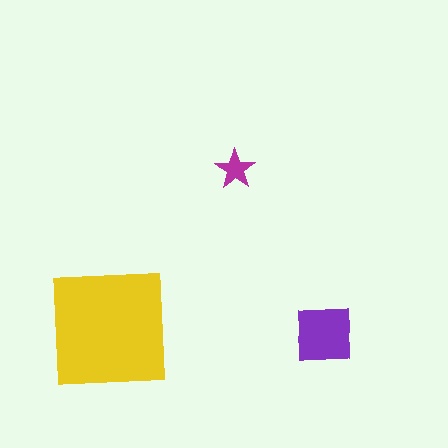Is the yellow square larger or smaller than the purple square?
Larger.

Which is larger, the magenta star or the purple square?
The purple square.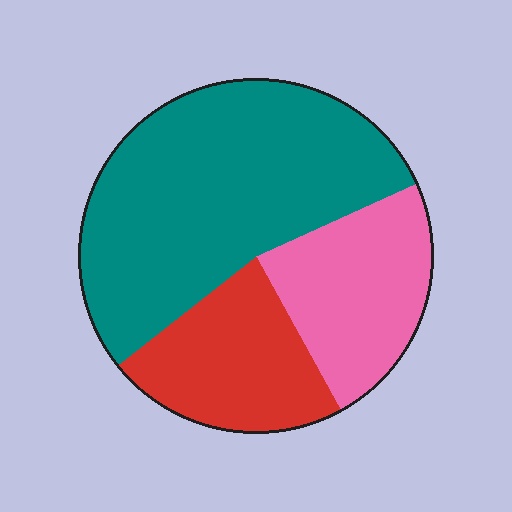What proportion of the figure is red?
Red covers roughly 20% of the figure.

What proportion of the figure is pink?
Pink takes up about one quarter (1/4) of the figure.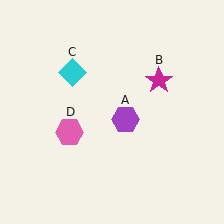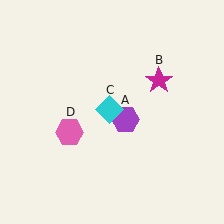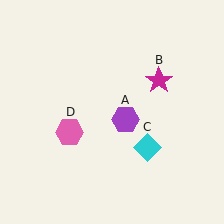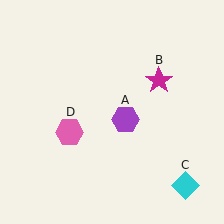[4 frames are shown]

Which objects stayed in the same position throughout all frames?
Purple hexagon (object A) and magenta star (object B) and pink hexagon (object D) remained stationary.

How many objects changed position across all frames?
1 object changed position: cyan diamond (object C).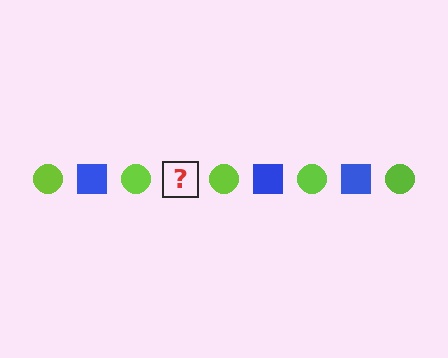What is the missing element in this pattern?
The missing element is a blue square.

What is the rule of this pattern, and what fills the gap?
The rule is that the pattern alternates between lime circle and blue square. The gap should be filled with a blue square.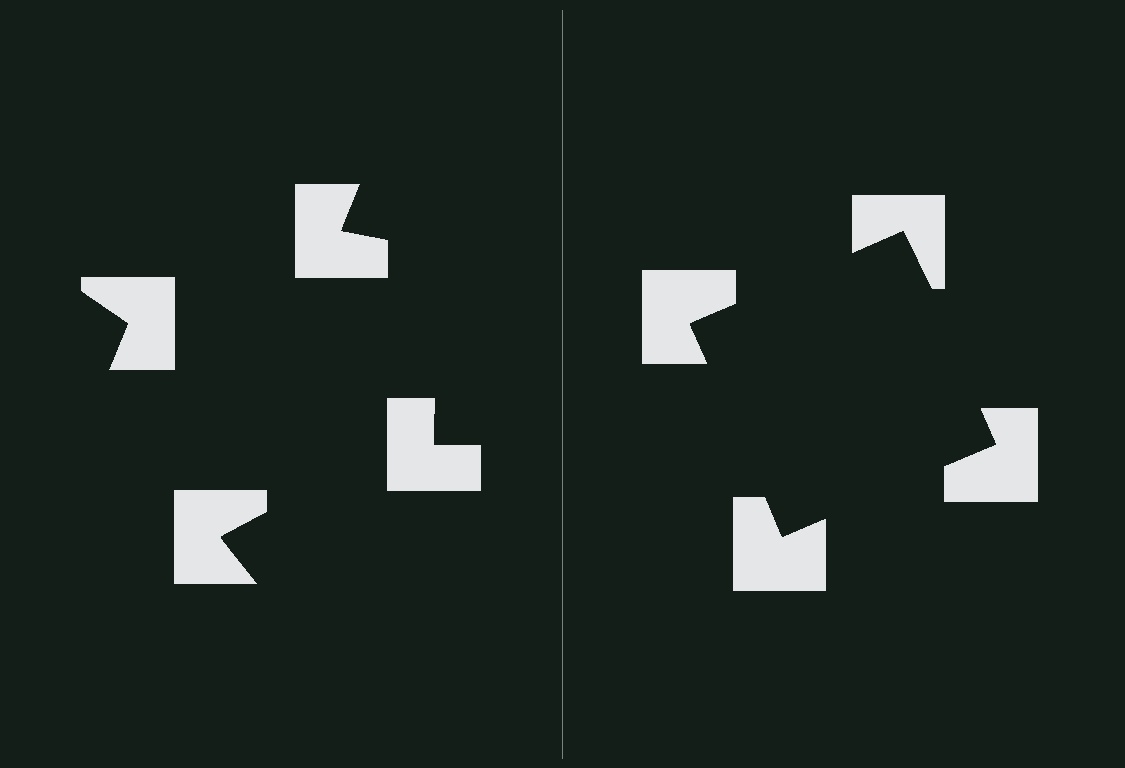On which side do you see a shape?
An illusory square appears on the right side. On the left side the wedge cuts are rotated, so no coherent shape forms.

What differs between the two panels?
The notched squares are positioned identically on both sides; only the wedge orientations differ. On the right they align to a square; on the left they are misaligned.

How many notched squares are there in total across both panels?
8 — 4 on each side.